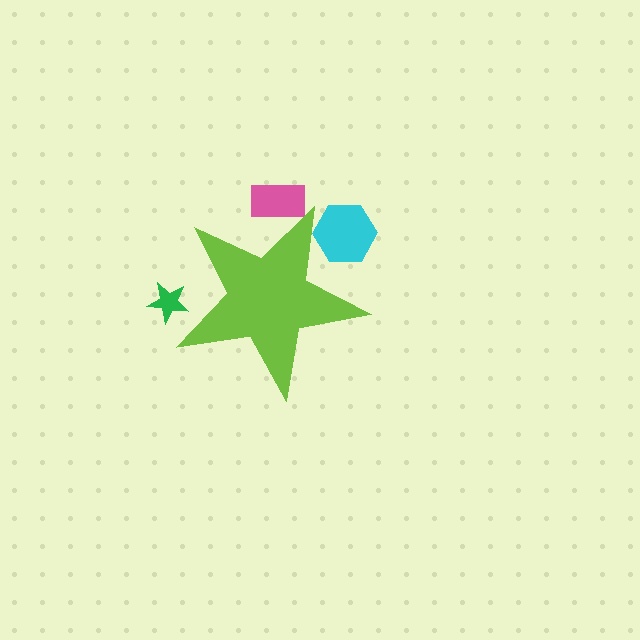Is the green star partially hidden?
Yes, the green star is partially hidden behind the lime star.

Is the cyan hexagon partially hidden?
Yes, the cyan hexagon is partially hidden behind the lime star.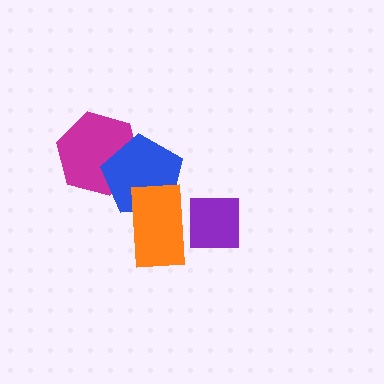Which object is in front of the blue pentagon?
The orange rectangle is in front of the blue pentagon.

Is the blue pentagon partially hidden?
Yes, it is partially covered by another shape.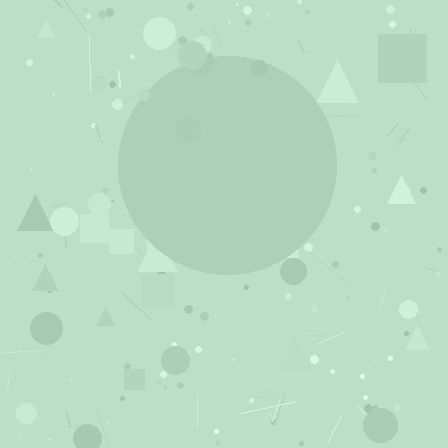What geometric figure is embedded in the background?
A circle is embedded in the background.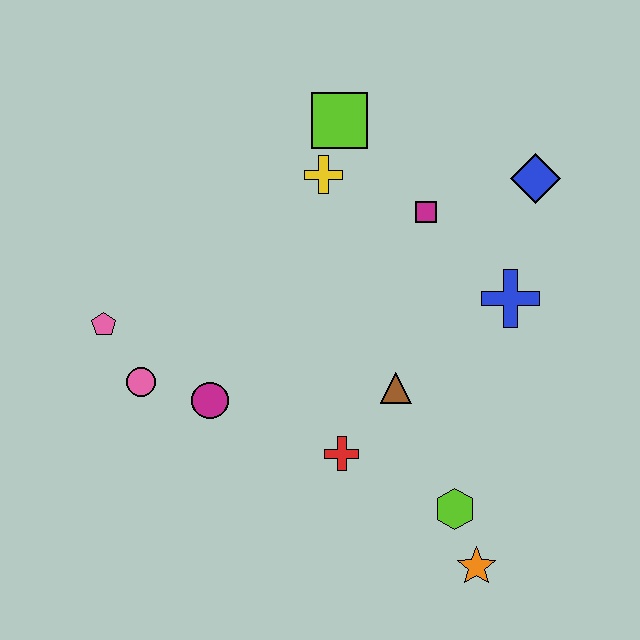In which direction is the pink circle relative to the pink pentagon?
The pink circle is below the pink pentagon.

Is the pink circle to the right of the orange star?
No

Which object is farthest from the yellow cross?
The orange star is farthest from the yellow cross.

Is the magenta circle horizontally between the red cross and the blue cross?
No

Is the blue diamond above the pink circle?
Yes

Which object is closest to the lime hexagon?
The orange star is closest to the lime hexagon.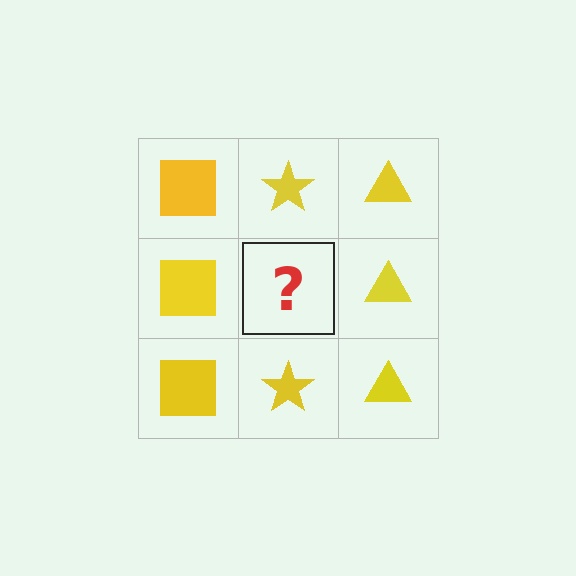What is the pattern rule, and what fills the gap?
The rule is that each column has a consistent shape. The gap should be filled with a yellow star.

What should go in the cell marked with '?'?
The missing cell should contain a yellow star.